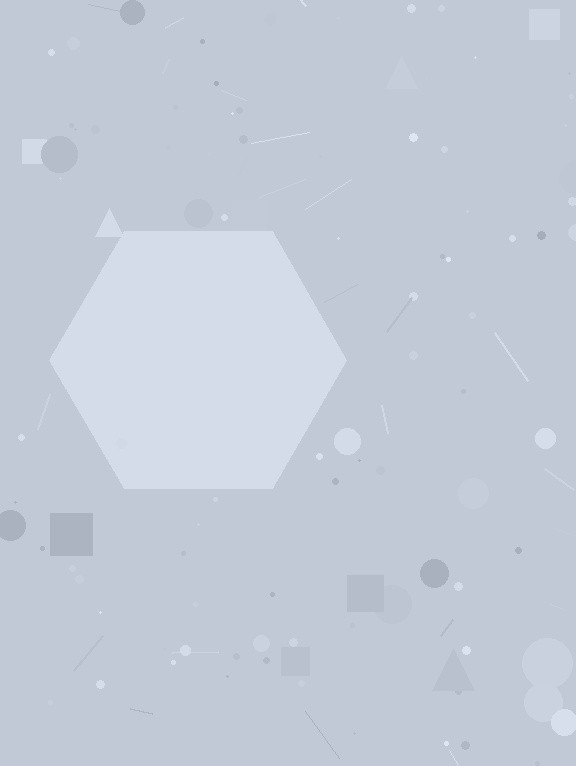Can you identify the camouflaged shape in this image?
The camouflaged shape is a hexagon.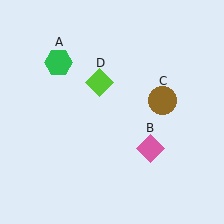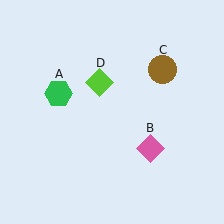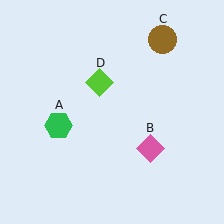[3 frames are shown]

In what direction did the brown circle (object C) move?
The brown circle (object C) moved up.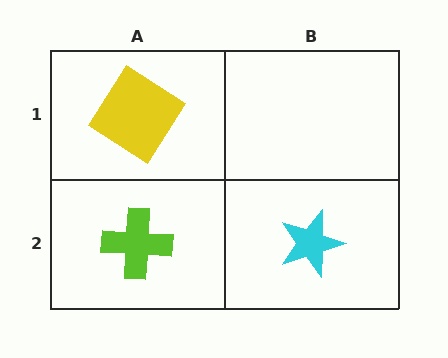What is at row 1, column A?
A yellow diamond.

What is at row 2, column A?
A lime cross.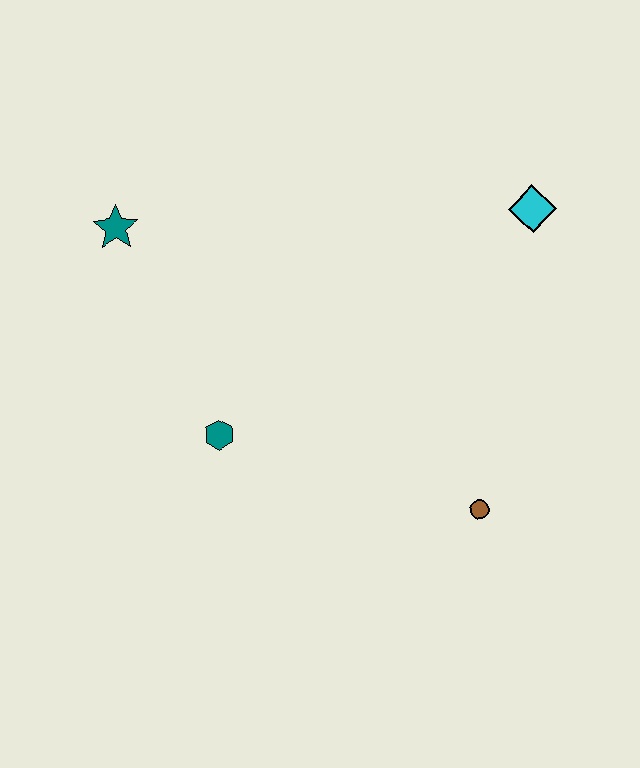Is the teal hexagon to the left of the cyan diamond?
Yes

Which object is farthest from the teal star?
The brown circle is farthest from the teal star.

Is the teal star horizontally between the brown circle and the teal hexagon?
No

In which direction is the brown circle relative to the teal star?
The brown circle is to the right of the teal star.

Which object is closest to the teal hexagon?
The teal star is closest to the teal hexagon.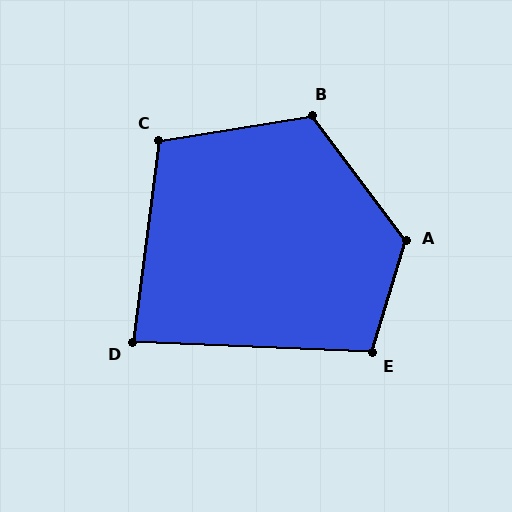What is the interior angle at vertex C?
Approximately 107 degrees (obtuse).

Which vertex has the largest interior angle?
A, at approximately 126 degrees.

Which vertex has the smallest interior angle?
D, at approximately 85 degrees.